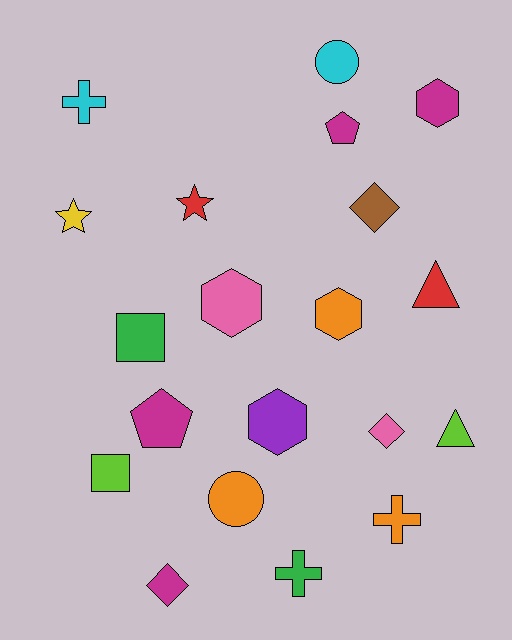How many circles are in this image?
There are 2 circles.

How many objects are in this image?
There are 20 objects.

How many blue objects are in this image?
There are no blue objects.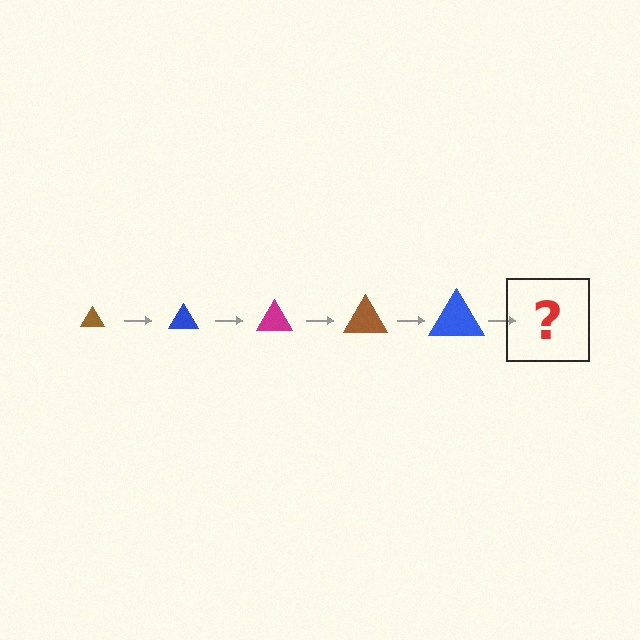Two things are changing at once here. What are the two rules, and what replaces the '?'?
The two rules are that the triangle grows larger each step and the color cycles through brown, blue, and magenta. The '?' should be a magenta triangle, larger than the previous one.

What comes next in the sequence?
The next element should be a magenta triangle, larger than the previous one.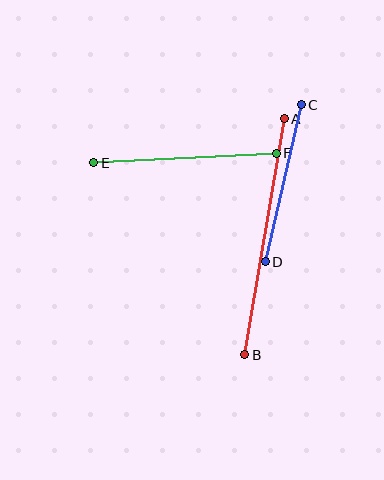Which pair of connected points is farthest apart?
Points A and B are farthest apart.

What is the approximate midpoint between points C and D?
The midpoint is at approximately (283, 183) pixels.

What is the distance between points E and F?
The distance is approximately 182 pixels.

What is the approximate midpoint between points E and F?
The midpoint is at approximately (185, 158) pixels.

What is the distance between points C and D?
The distance is approximately 161 pixels.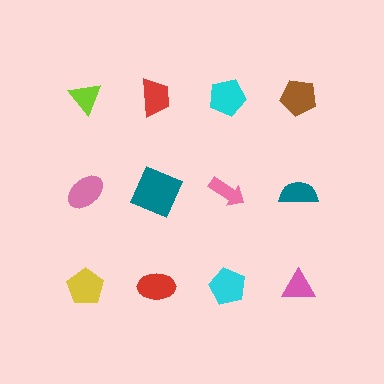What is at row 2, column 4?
A teal semicircle.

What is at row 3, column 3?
A cyan pentagon.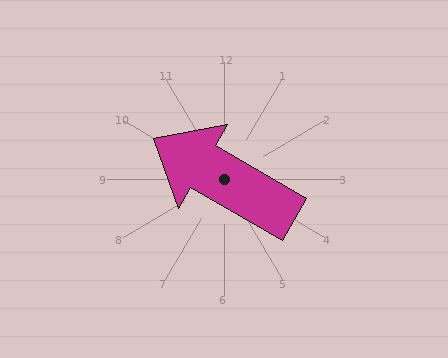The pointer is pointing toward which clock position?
Roughly 10 o'clock.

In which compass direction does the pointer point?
Northwest.